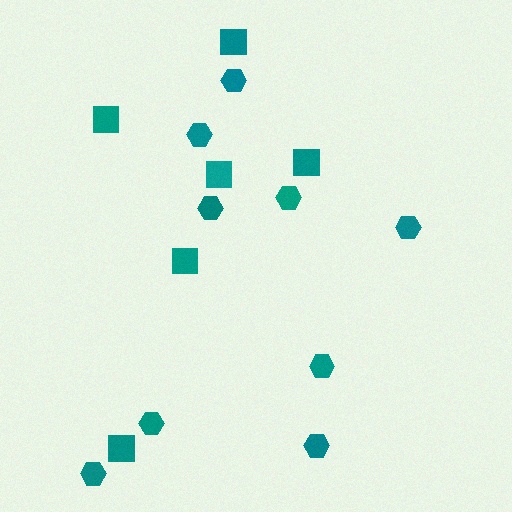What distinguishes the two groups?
There are 2 groups: one group of hexagons (9) and one group of squares (6).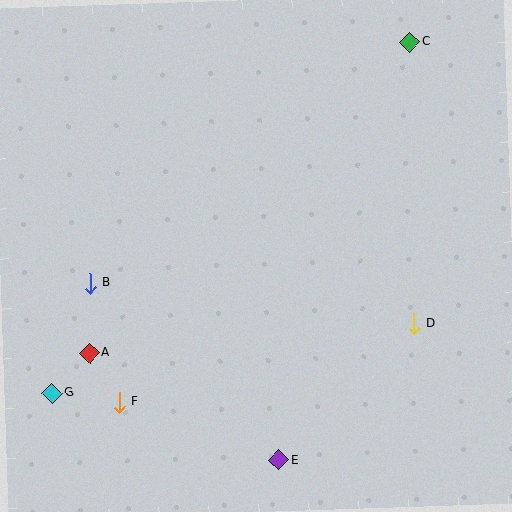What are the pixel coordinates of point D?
Point D is at (414, 323).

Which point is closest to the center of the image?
Point B at (90, 283) is closest to the center.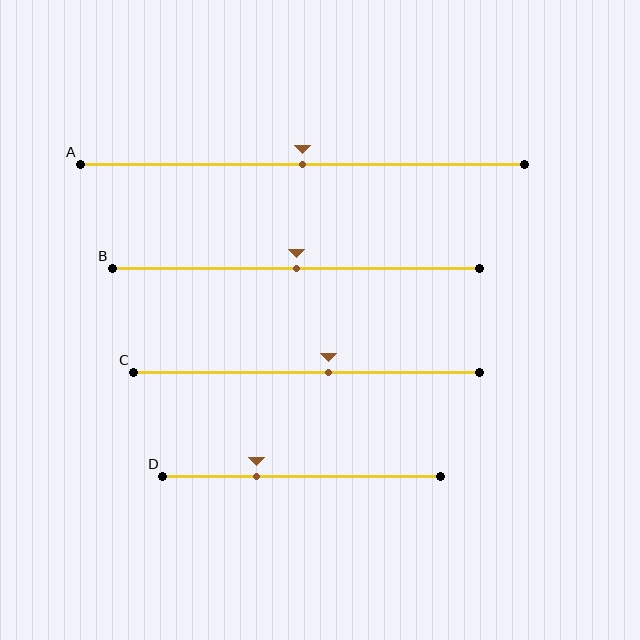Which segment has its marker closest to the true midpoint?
Segment A has its marker closest to the true midpoint.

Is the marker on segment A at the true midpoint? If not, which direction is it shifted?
Yes, the marker on segment A is at the true midpoint.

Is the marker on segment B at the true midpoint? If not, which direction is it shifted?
Yes, the marker on segment B is at the true midpoint.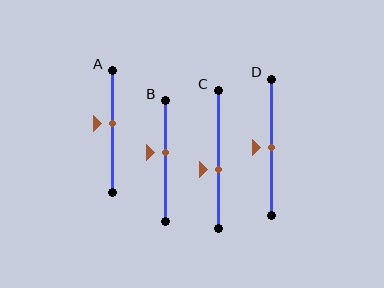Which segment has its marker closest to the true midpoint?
Segment D has its marker closest to the true midpoint.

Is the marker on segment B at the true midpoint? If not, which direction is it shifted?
No, the marker on segment B is shifted upward by about 7% of the segment length.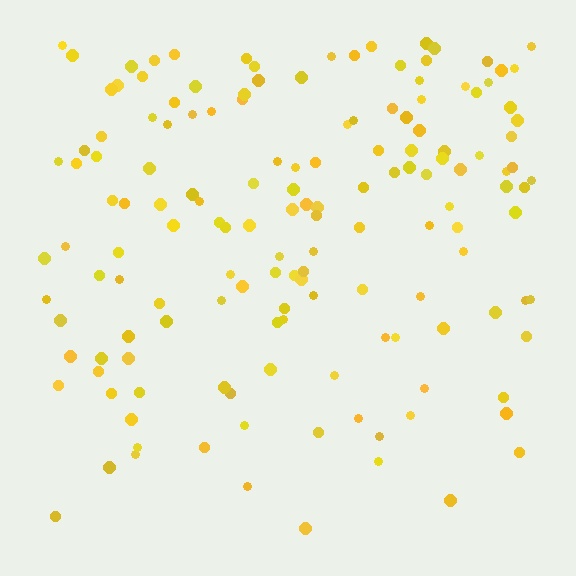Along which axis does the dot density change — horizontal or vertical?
Vertical.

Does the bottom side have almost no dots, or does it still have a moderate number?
Still a moderate number, just noticeably fewer than the top.